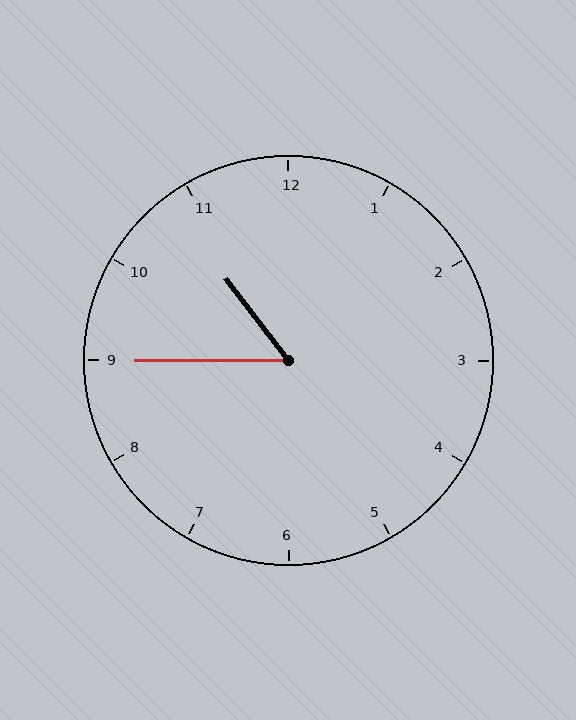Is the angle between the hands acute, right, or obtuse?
It is acute.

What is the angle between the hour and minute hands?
Approximately 52 degrees.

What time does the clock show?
10:45.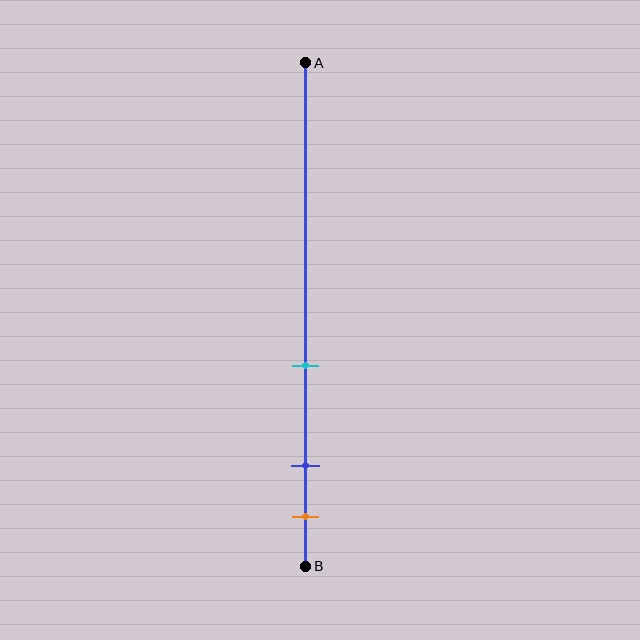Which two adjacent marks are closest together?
The blue and orange marks are the closest adjacent pair.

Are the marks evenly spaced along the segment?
No, the marks are not evenly spaced.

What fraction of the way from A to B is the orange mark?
The orange mark is approximately 90% (0.9) of the way from A to B.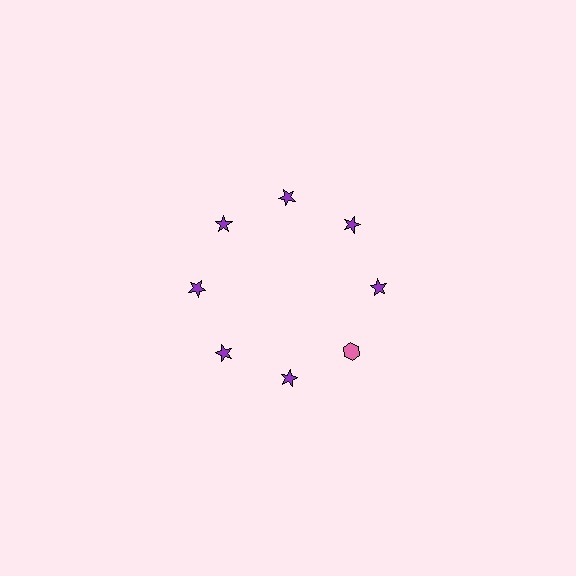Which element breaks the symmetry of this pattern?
The pink hexagon at roughly the 4 o'clock position breaks the symmetry. All other shapes are purple stars.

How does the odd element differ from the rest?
It differs in both color (pink instead of purple) and shape (hexagon instead of star).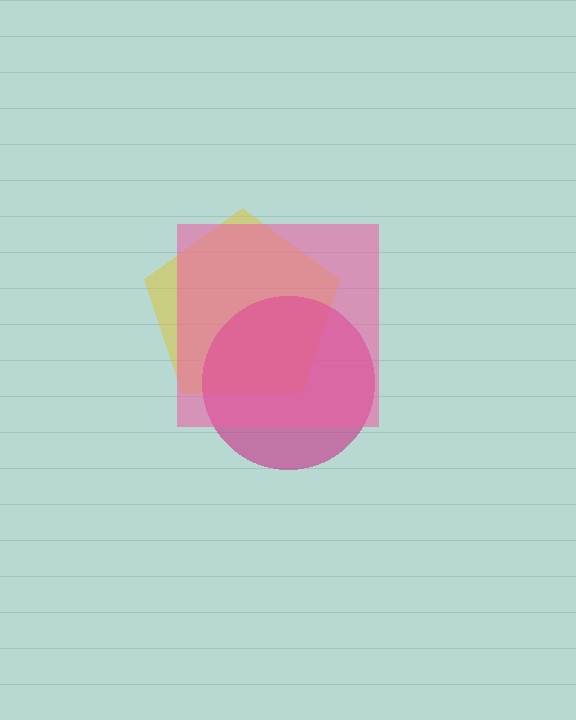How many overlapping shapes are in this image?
There are 3 overlapping shapes in the image.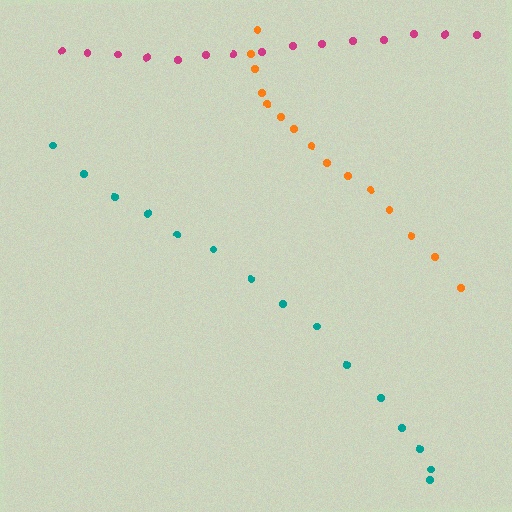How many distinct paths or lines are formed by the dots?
There are 3 distinct paths.